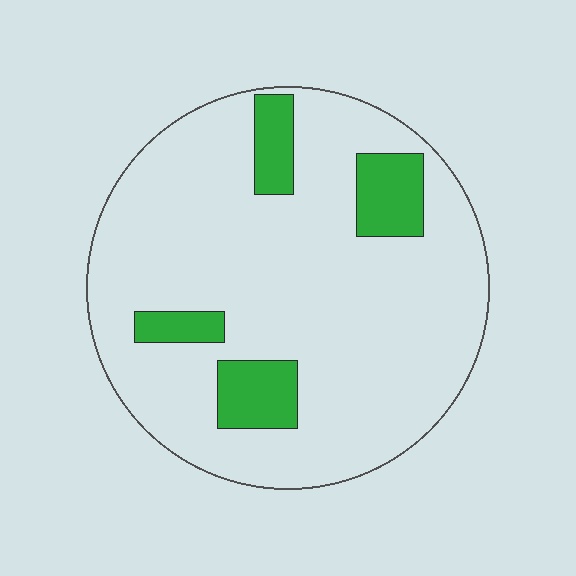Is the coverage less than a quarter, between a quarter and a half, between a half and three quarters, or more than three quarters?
Less than a quarter.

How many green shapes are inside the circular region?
4.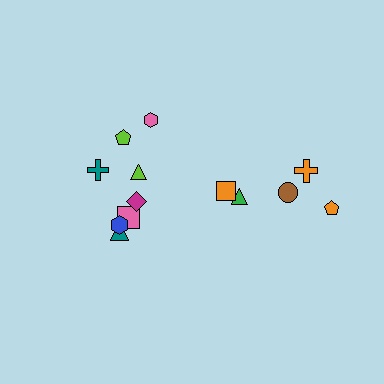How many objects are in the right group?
There are 5 objects.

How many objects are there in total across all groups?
There are 13 objects.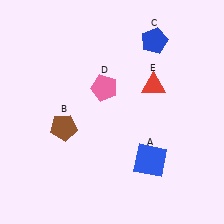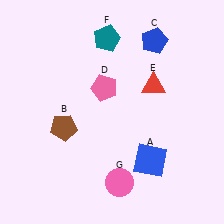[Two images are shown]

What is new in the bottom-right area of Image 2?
A pink circle (G) was added in the bottom-right area of Image 2.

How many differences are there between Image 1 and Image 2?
There are 2 differences between the two images.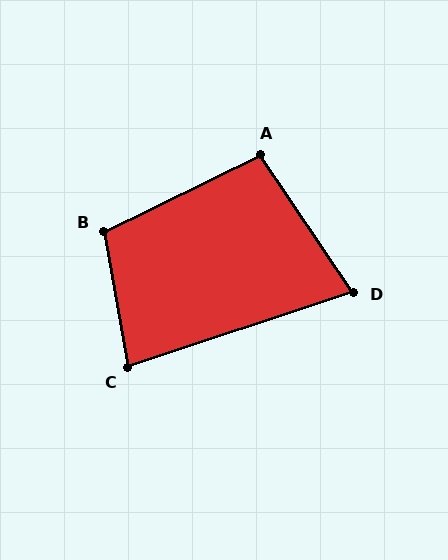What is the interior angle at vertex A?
Approximately 98 degrees (obtuse).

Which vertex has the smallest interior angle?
D, at approximately 74 degrees.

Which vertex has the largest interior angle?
B, at approximately 106 degrees.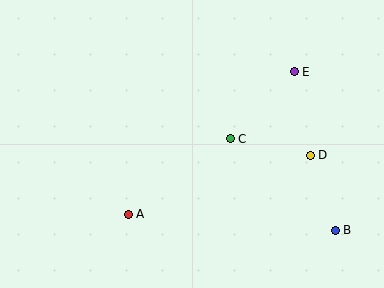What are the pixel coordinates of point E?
Point E is at (294, 72).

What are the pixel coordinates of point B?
Point B is at (335, 230).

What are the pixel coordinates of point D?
Point D is at (310, 155).